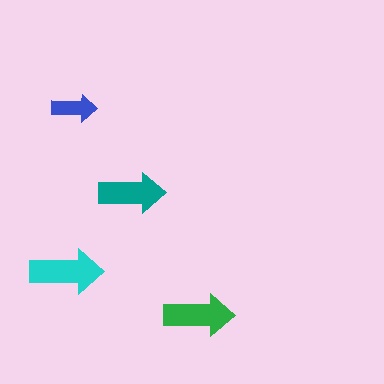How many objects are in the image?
There are 4 objects in the image.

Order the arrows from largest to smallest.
the cyan one, the green one, the teal one, the blue one.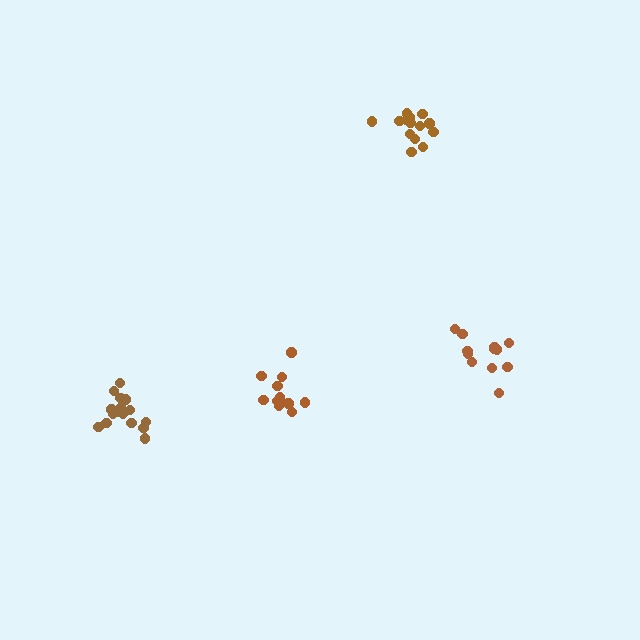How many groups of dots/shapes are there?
There are 4 groups.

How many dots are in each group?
Group 1: 16 dots, Group 2: 11 dots, Group 3: 12 dots, Group 4: 15 dots (54 total).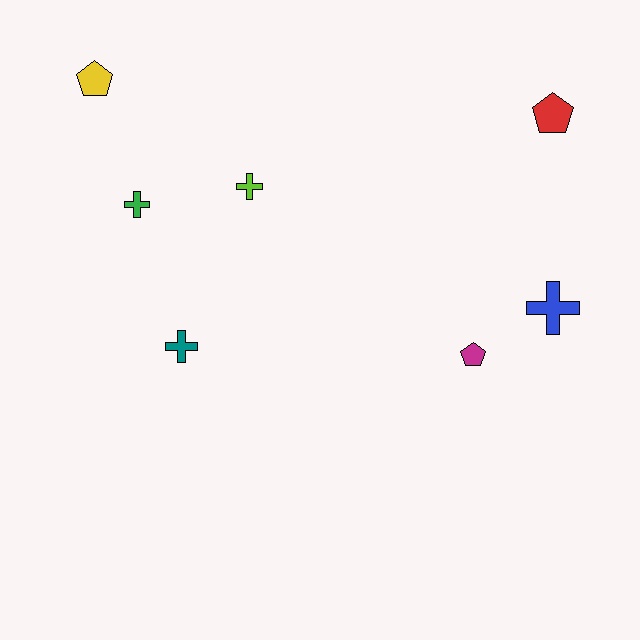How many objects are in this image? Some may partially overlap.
There are 7 objects.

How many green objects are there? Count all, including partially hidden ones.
There is 1 green object.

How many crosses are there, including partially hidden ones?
There are 4 crosses.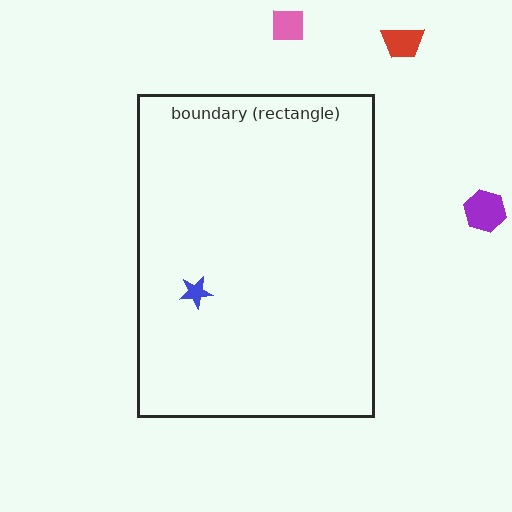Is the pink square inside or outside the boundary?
Outside.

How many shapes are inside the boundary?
1 inside, 3 outside.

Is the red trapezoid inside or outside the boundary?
Outside.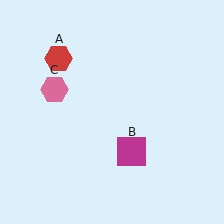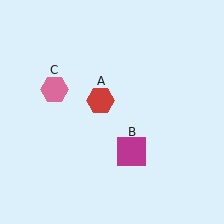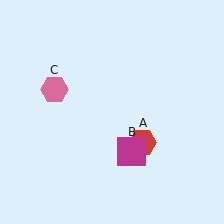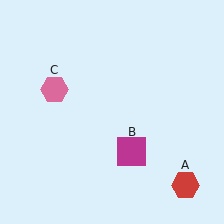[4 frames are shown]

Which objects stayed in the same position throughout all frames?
Magenta square (object B) and pink hexagon (object C) remained stationary.